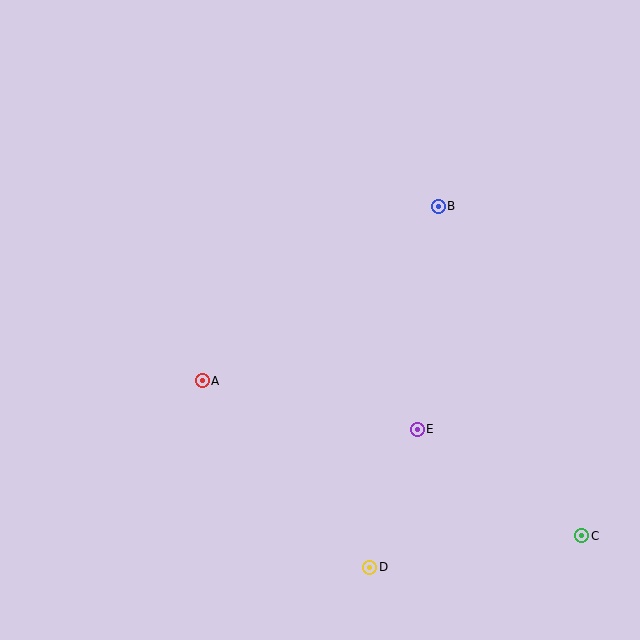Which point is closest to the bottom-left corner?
Point A is closest to the bottom-left corner.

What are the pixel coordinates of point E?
Point E is at (417, 429).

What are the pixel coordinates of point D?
Point D is at (370, 567).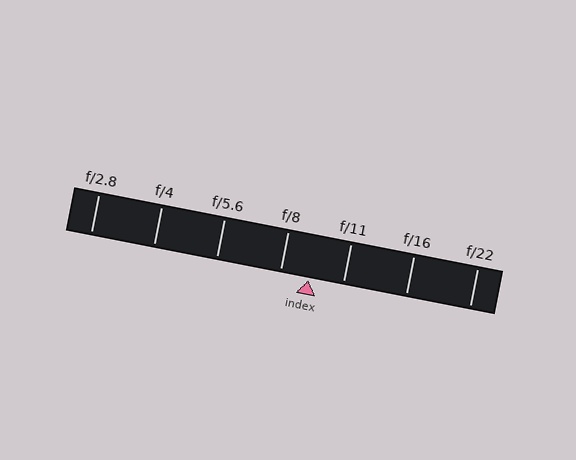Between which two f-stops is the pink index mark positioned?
The index mark is between f/8 and f/11.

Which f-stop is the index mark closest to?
The index mark is closest to f/8.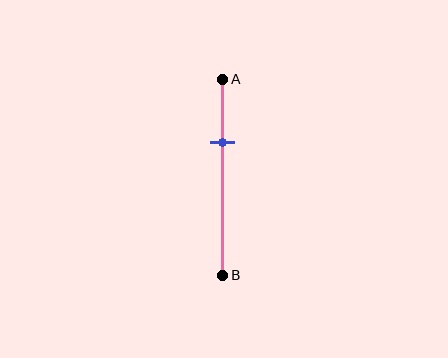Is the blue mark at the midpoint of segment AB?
No, the mark is at about 30% from A, not at the 50% midpoint.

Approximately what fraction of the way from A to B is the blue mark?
The blue mark is approximately 30% of the way from A to B.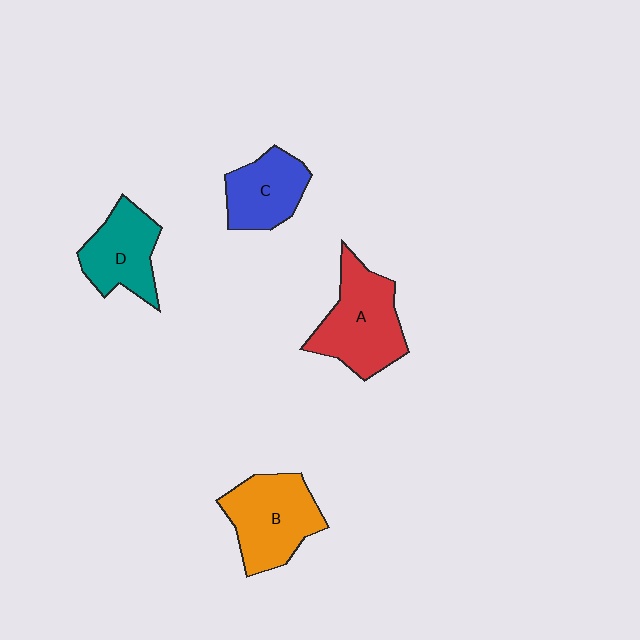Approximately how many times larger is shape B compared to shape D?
Approximately 1.3 times.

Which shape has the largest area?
Shape A (red).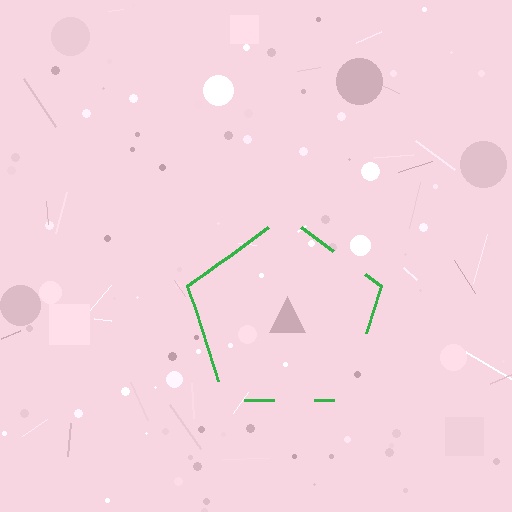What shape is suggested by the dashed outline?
The dashed outline suggests a pentagon.